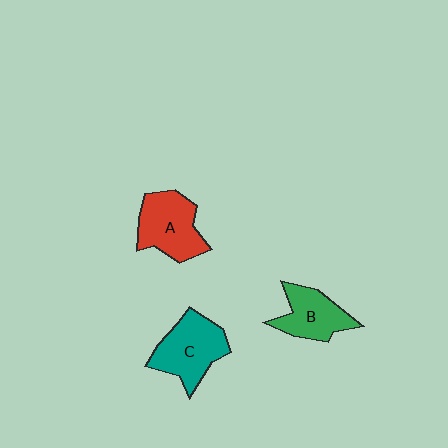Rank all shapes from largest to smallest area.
From largest to smallest: C (teal), A (red), B (green).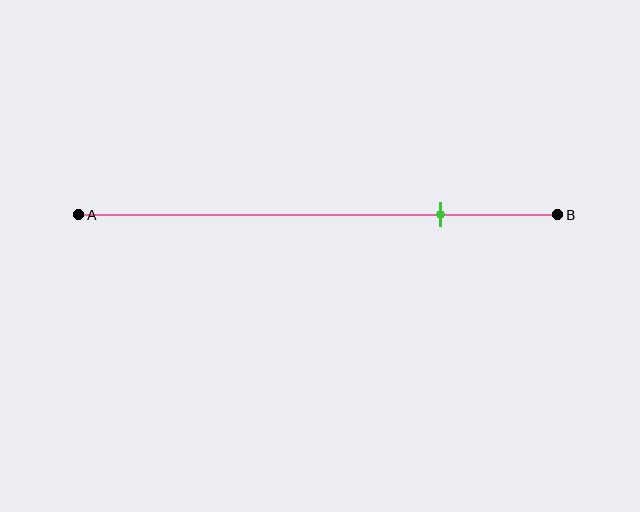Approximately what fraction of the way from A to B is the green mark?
The green mark is approximately 75% of the way from A to B.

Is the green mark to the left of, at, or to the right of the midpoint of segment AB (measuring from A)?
The green mark is to the right of the midpoint of segment AB.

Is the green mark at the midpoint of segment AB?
No, the mark is at about 75% from A, not at the 50% midpoint.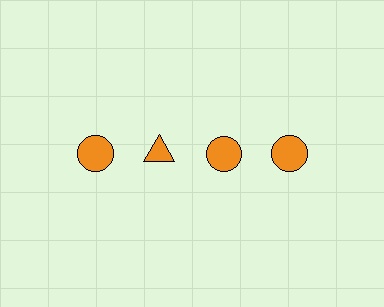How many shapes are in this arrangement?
There are 4 shapes arranged in a grid pattern.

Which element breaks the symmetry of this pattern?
The orange triangle in the top row, second from left column breaks the symmetry. All other shapes are orange circles.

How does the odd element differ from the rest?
It has a different shape: triangle instead of circle.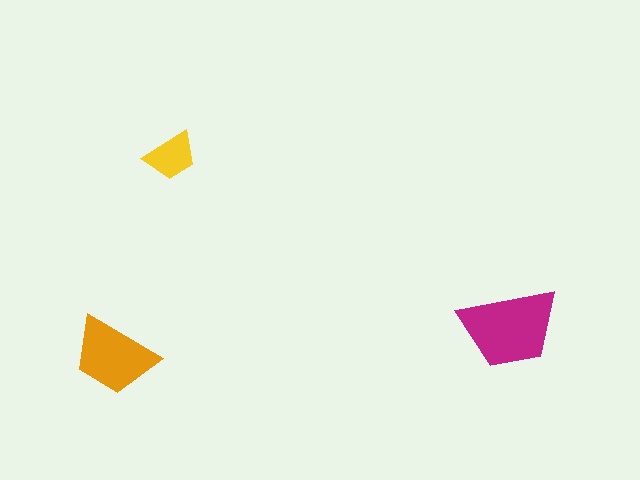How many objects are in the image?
There are 3 objects in the image.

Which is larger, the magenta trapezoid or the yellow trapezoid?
The magenta one.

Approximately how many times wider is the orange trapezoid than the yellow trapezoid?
About 1.5 times wider.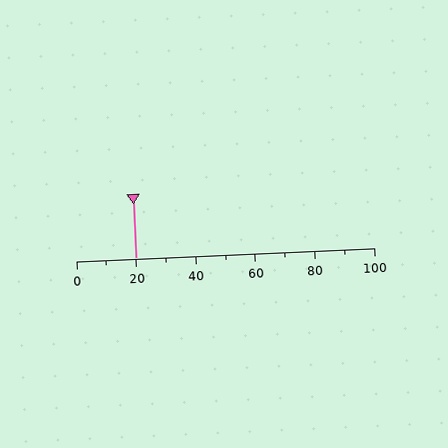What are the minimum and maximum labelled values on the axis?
The axis runs from 0 to 100.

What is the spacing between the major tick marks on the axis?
The major ticks are spaced 20 apart.